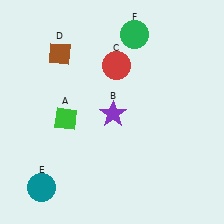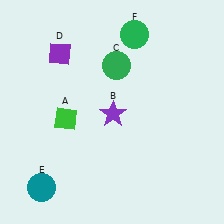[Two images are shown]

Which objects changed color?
C changed from red to green. D changed from brown to purple.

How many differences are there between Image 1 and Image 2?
There are 2 differences between the two images.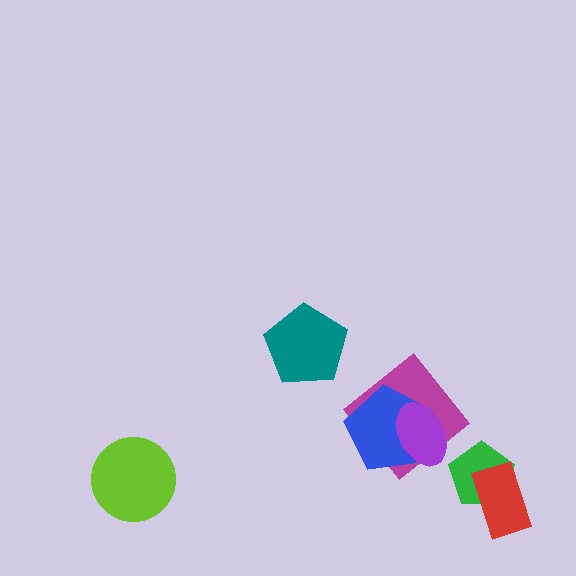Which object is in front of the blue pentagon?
The purple ellipse is in front of the blue pentagon.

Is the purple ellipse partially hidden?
No, no other shape covers it.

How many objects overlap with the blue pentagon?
2 objects overlap with the blue pentagon.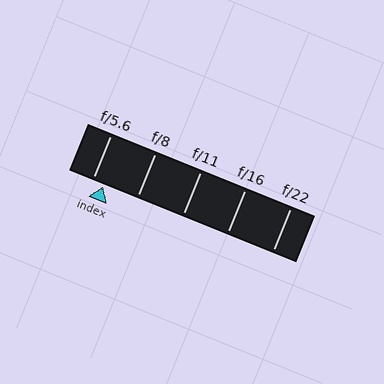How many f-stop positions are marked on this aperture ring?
There are 5 f-stop positions marked.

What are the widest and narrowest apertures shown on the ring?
The widest aperture shown is f/5.6 and the narrowest is f/22.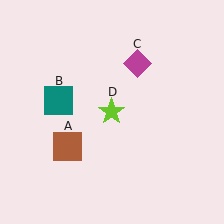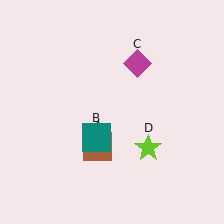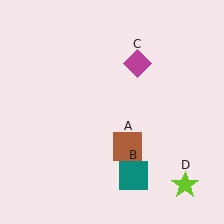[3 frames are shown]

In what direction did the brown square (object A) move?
The brown square (object A) moved right.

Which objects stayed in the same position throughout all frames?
Magenta diamond (object C) remained stationary.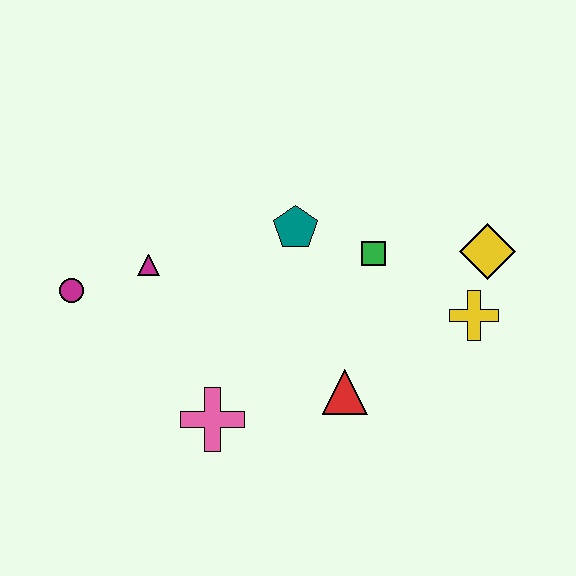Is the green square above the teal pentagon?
No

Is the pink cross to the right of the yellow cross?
No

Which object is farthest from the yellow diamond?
The magenta circle is farthest from the yellow diamond.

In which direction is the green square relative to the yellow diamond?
The green square is to the left of the yellow diamond.